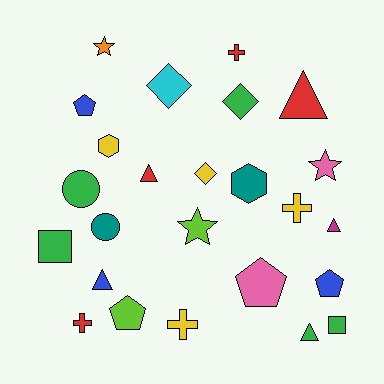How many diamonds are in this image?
There are 3 diamonds.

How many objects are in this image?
There are 25 objects.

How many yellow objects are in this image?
There are 4 yellow objects.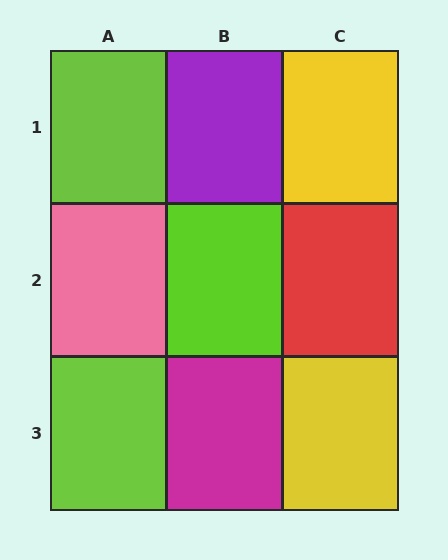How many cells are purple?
1 cell is purple.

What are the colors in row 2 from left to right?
Pink, lime, red.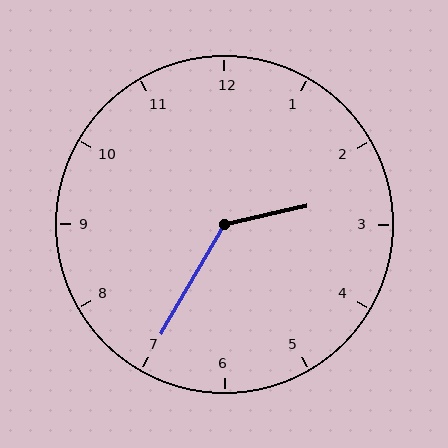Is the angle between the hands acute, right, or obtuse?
It is obtuse.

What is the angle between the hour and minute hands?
Approximately 132 degrees.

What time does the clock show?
2:35.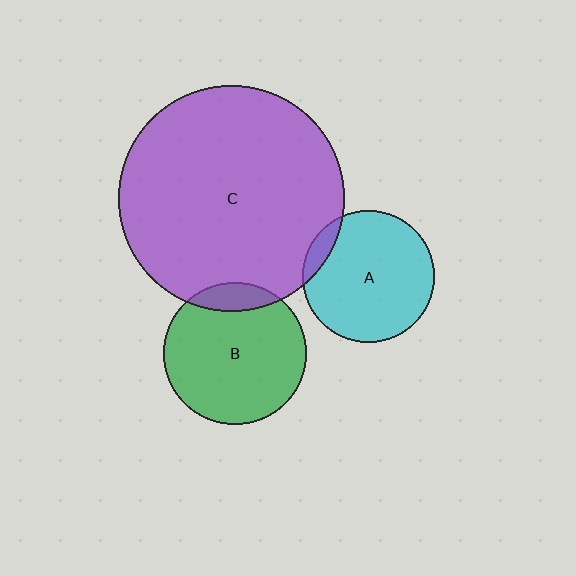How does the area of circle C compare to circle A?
Approximately 2.9 times.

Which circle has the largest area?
Circle C (purple).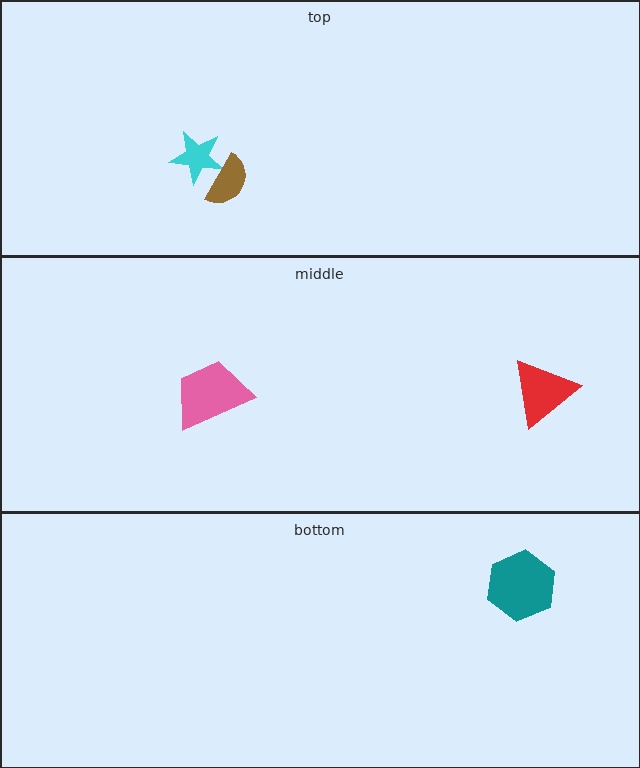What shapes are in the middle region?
The pink trapezoid, the red triangle.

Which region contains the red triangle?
The middle region.